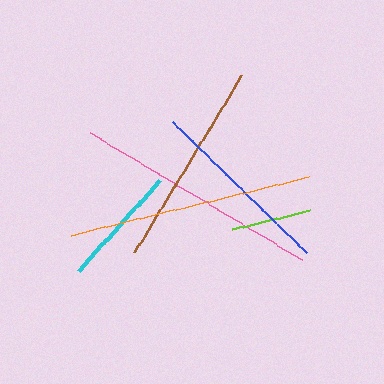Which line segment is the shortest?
The lime line is the shortest at approximately 80 pixels.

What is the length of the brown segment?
The brown segment is approximately 207 pixels long.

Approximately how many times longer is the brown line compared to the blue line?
The brown line is approximately 1.1 times the length of the blue line.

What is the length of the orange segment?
The orange segment is approximately 246 pixels long.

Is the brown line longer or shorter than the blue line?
The brown line is longer than the blue line.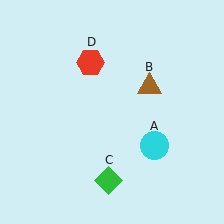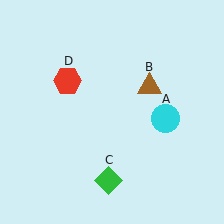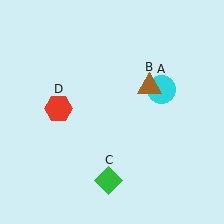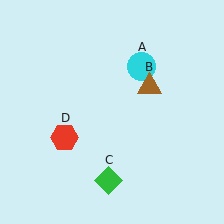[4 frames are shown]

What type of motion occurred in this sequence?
The cyan circle (object A), red hexagon (object D) rotated counterclockwise around the center of the scene.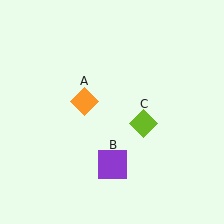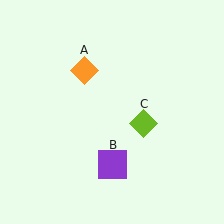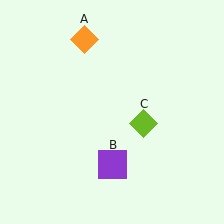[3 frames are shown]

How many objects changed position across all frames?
1 object changed position: orange diamond (object A).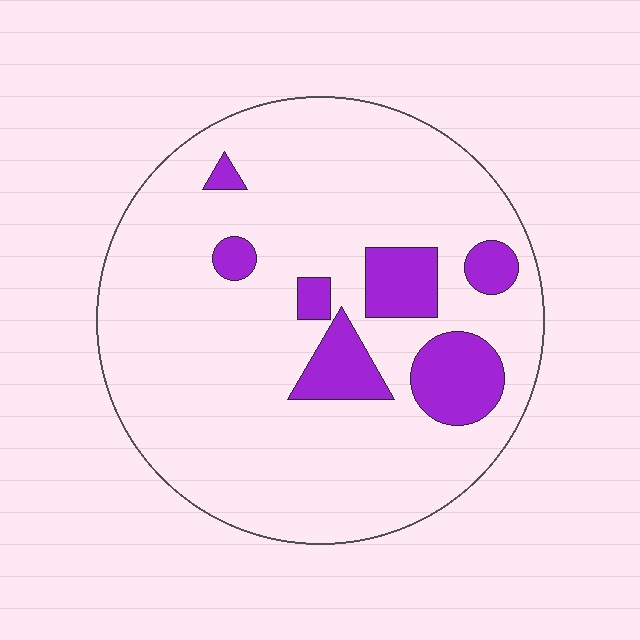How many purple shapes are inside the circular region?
7.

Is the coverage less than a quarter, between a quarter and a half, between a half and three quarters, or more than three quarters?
Less than a quarter.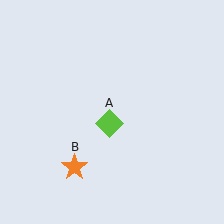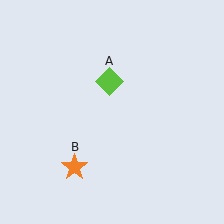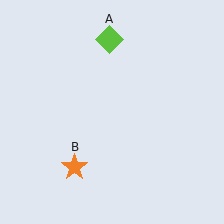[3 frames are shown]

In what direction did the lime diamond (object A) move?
The lime diamond (object A) moved up.